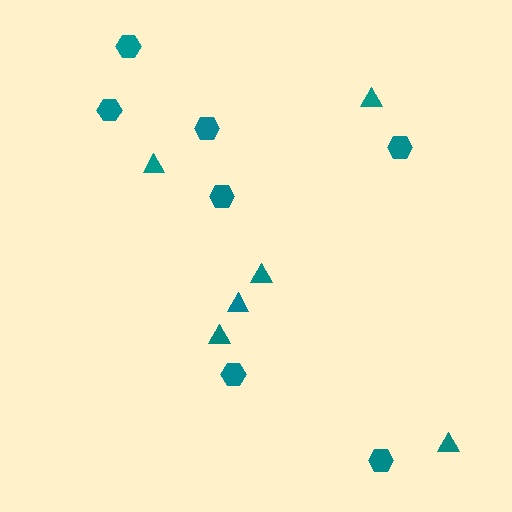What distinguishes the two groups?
There are 2 groups: one group of hexagons (7) and one group of triangles (6).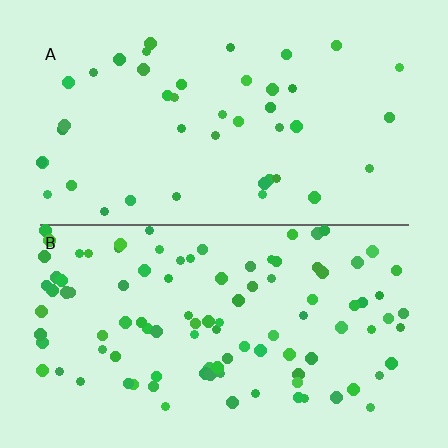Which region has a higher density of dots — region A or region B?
B (the bottom).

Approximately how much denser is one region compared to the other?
Approximately 2.4× — region B over region A.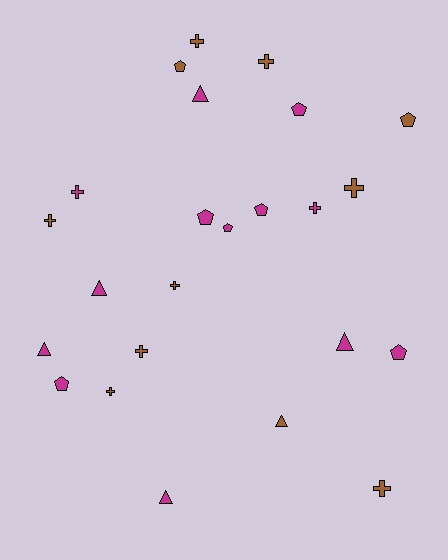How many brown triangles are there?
There is 1 brown triangle.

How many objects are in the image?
There are 24 objects.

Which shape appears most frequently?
Cross, with 10 objects.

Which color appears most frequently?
Magenta, with 13 objects.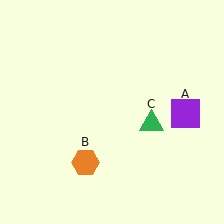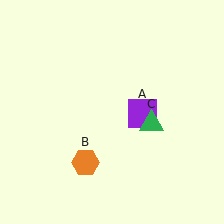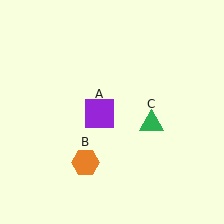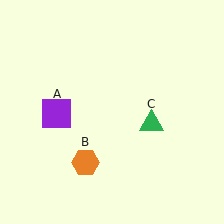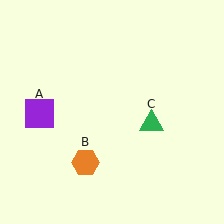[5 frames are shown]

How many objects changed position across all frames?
1 object changed position: purple square (object A).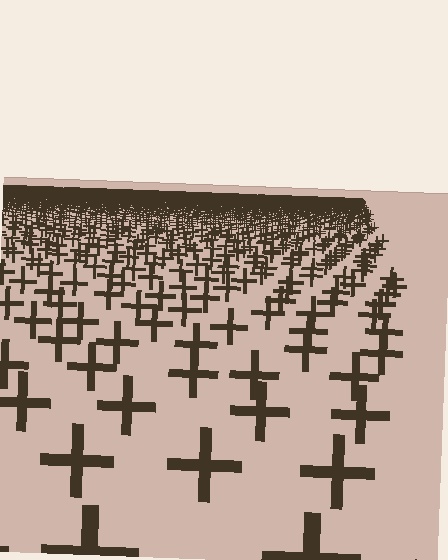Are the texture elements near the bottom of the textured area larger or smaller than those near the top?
Larger. Near the bottom, elements are closer to the viewer and appear at a bigger on-screen size.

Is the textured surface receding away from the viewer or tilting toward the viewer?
The surface is receding away from the viewer. Texture elements get smaller and denser toward the top.